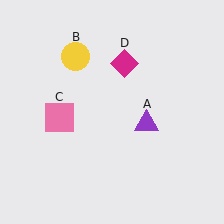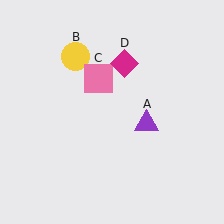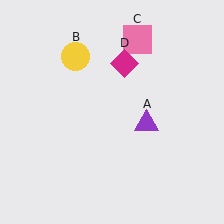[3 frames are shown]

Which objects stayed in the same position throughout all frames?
Purple triangle (object A) and yellow circle (object B) and magenta diamond (object D) remained stationary.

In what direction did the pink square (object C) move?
The pink square (object C) moved up and to the right.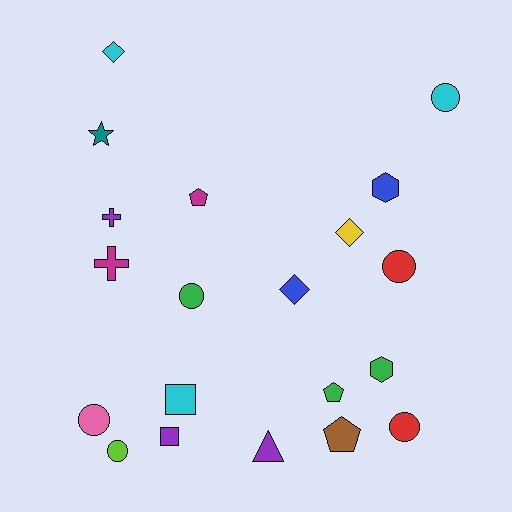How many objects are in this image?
There are 20 objects.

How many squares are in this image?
There are 2 squares.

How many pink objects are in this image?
There is 1 pink object.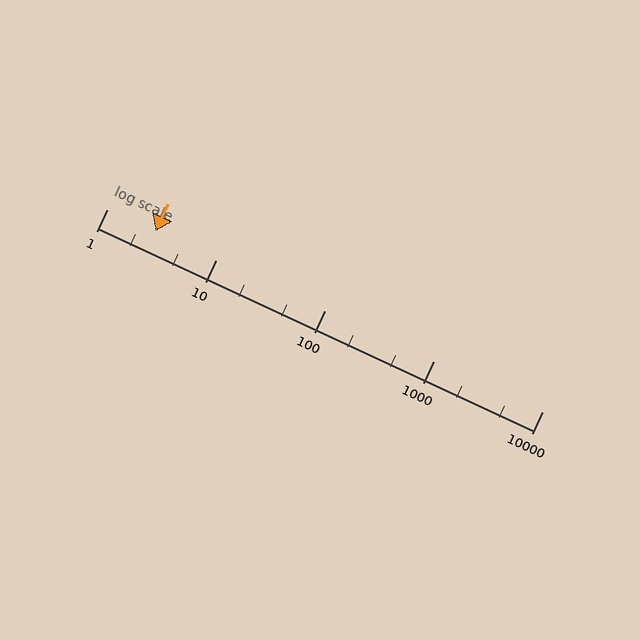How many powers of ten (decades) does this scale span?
The scale spans 4 decades, from 1 to 10000.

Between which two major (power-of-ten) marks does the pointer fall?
The pointer is between 1 and 10.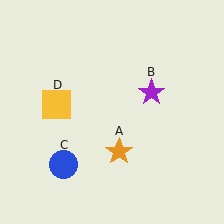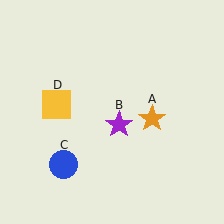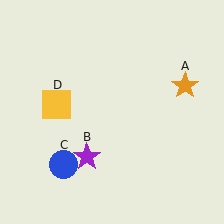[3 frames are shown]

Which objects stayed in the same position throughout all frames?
Blue circle (object C) and yellow square (object D) remained stationary.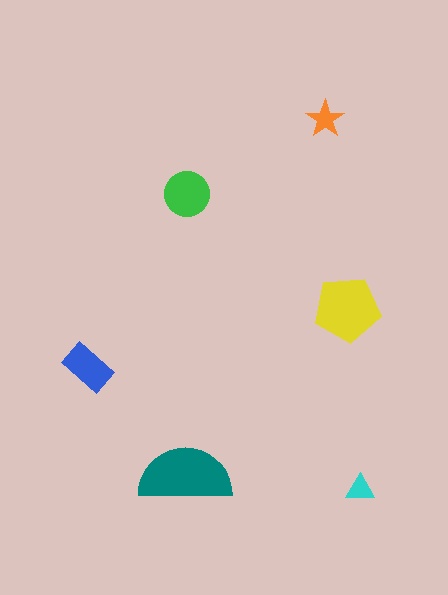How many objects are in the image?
There are 6 objects in the image.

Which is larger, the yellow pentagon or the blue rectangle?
The yellow pentagon.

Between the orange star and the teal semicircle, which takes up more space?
The teal semicircle.